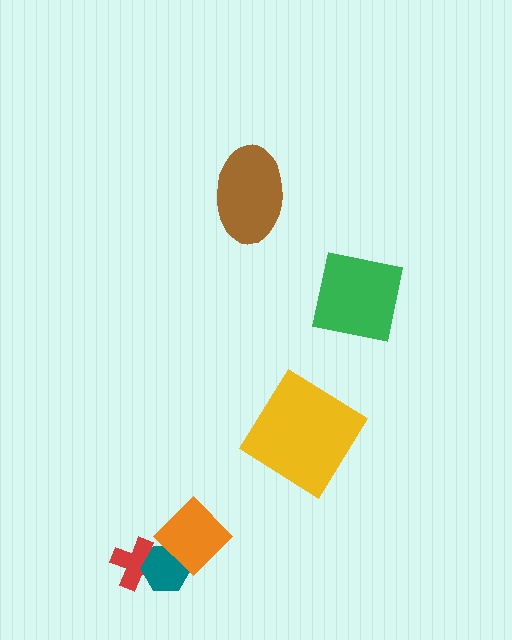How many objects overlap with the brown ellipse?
0 objects overlap with the brown ellipse.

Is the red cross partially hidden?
Yes, it is partially covered by another shape.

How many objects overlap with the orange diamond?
1 object overlaps with the orange diamond.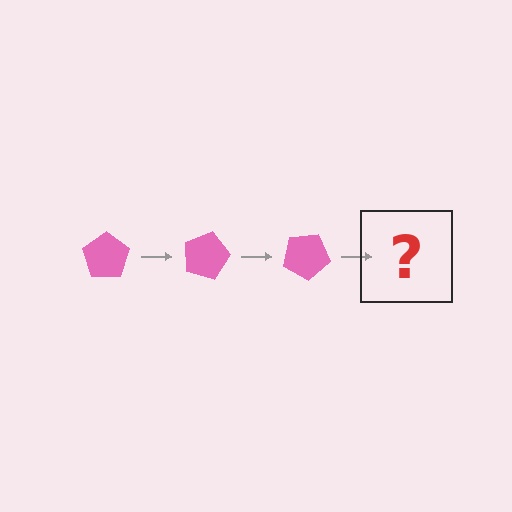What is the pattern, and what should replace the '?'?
The pattern is that the pentagon rotates 15 degrees each step. The '?' should be a pink pentagon rotated 45 degrees.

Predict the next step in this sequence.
The next step is a pink pentagon rotated 45 degrees.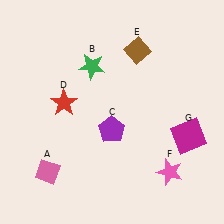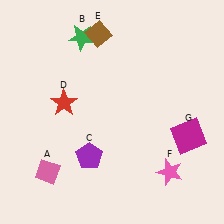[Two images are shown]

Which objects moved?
The objects that moved are: the green star (B), the purple pentagon (C), the brown diamond (E).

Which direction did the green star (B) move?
The green star (B) moved up.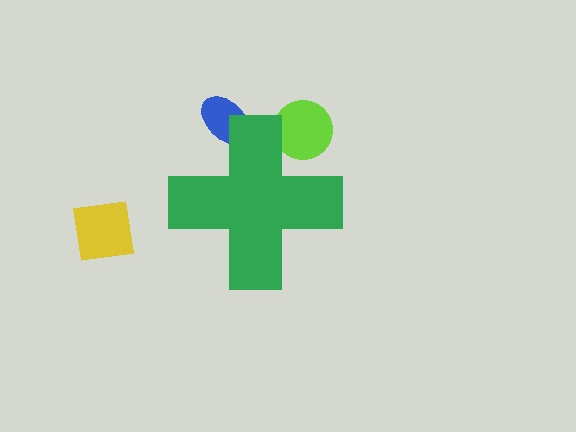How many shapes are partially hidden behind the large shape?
2 shapes are partially hidden.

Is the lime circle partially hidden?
Yes, the lime circle is partially hidden behind the green cross.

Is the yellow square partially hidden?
No, the yellow square is fully visible.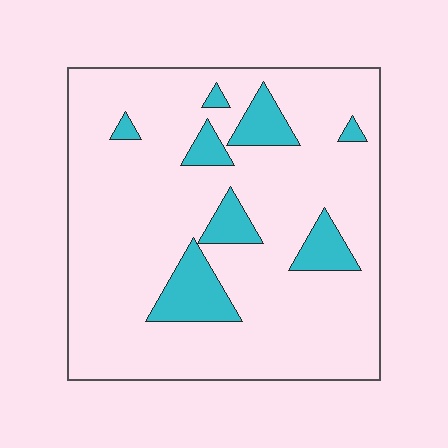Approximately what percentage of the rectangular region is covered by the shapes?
Approximately 15%.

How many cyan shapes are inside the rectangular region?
8.